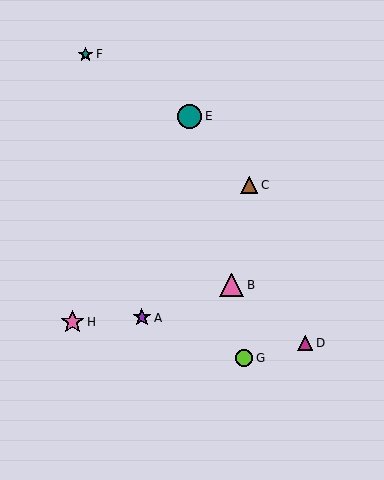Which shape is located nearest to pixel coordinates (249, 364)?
The lime circle (labeled G) at (244, 358) is nearest to that location.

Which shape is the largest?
The teal circle (labeled E) is the largest.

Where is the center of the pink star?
The center of the pink star is at (73, 322).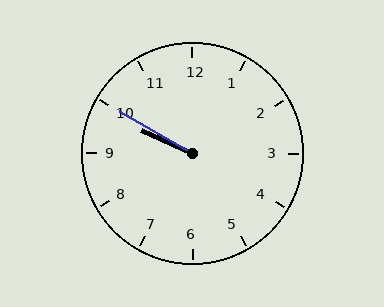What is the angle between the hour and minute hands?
Approximately 5 degrees.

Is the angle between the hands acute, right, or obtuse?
It is acute.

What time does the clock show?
9:50.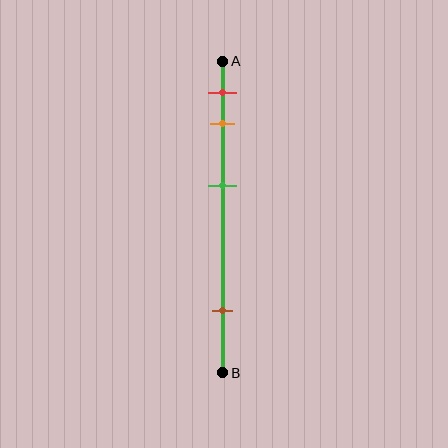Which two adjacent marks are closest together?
The red and orange marks are the closest adjacent pair.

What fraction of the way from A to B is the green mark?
The green mark is approximately 40% (0.4) of the way from A to B.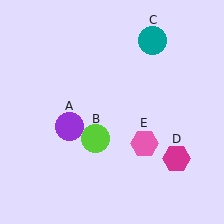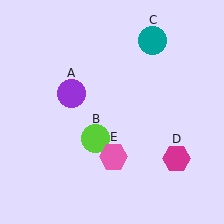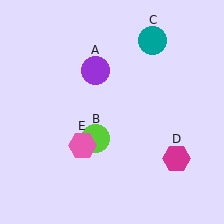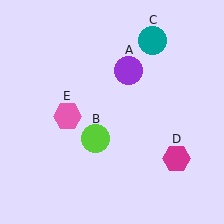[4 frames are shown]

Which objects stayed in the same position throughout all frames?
Lime circle (object B) and teal circle (object C) and magenta hexagon (object D) remained stationary.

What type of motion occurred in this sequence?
The purple circle (object A), pink hexagon (object E) rotated clockwise around the center of the scene.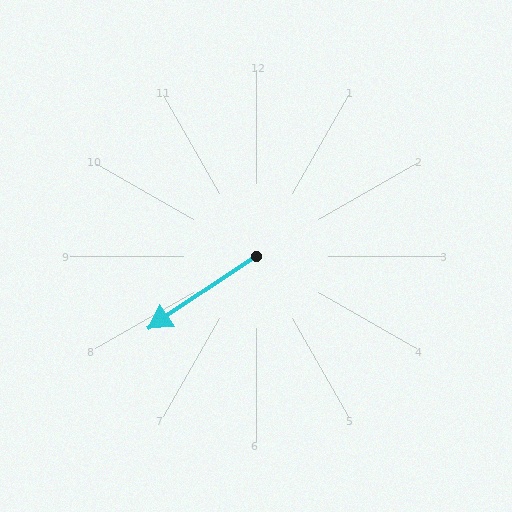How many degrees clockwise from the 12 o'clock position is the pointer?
Approximately 236 degrees.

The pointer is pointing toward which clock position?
Roughly 8 o'clock.